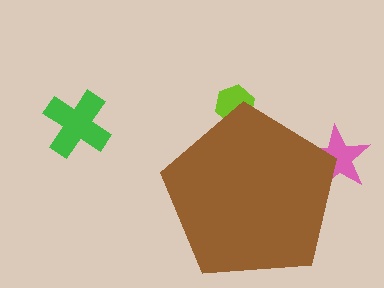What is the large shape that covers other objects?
A brown pentagon.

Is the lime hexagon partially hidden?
Yes, the lime hexagon is partially hidden behind the brown pentagon.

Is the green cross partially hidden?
No, the green cross is fully visible.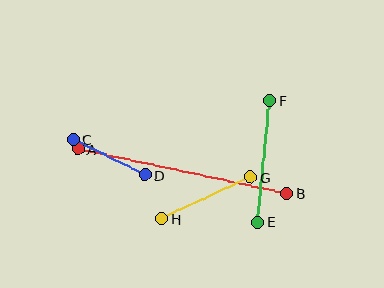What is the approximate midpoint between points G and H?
The midpoint is at approximately (206, 198) pixels.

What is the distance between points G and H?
The distance is approximately 98 pixels.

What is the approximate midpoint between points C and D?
The midpoint is at approximately (109, 157) pixels.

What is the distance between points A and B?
The distance is approximately 214 pixels.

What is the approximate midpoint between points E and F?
The midpoint is at approximately (263, 161) pixels.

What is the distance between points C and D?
The distance is approximately 80 pixels.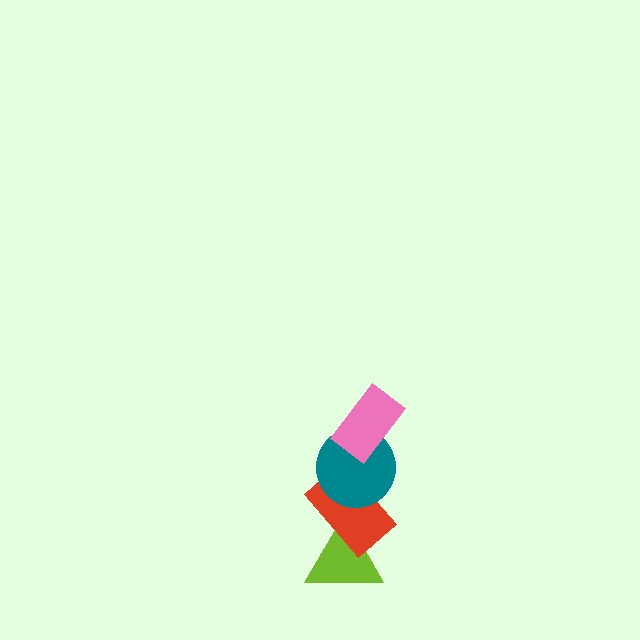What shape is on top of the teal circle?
The pink rectangle is on top of the teal circle.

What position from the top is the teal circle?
The teal circle is 2nd from the top.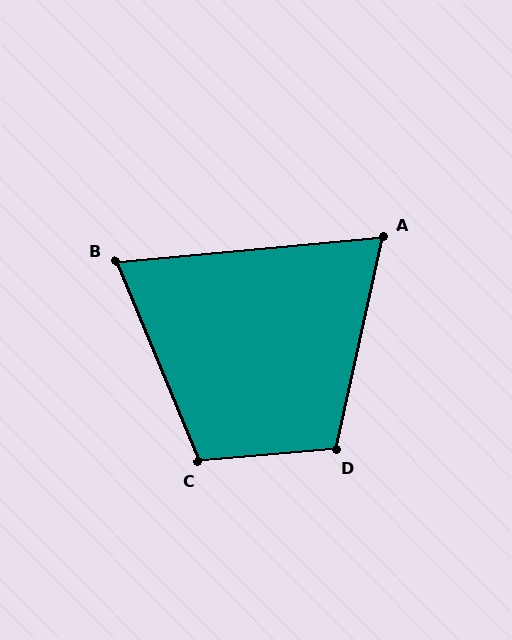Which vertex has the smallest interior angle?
A, at approximately 72 degrees.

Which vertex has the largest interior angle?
C, at approximately 108 degrees.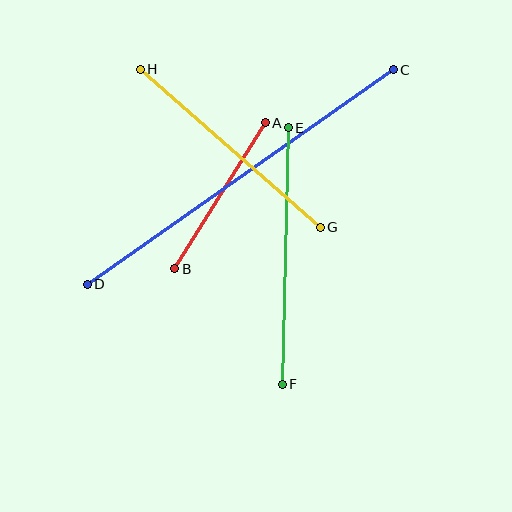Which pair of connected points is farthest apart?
Points C and D are farthest apart.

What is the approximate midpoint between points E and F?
The midpoint is at approximately (285, 256) pixels.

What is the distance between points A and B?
The distance is approximately 171 pixels.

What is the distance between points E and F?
The distance is approximately 256 pixels.